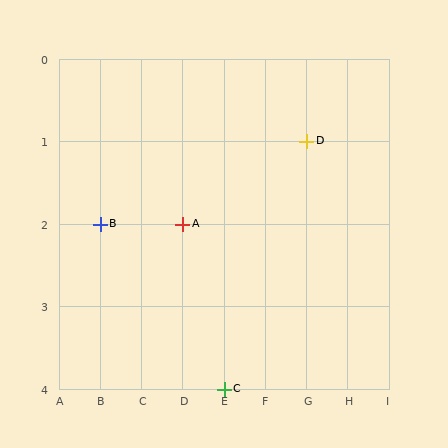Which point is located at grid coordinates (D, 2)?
Point A is at (D, 2).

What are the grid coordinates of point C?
Point C is at grid coordinates (E, 4).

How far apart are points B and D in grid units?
Points B and D are 5 columns and 1 row apart (about 5.1 grid units diagonally).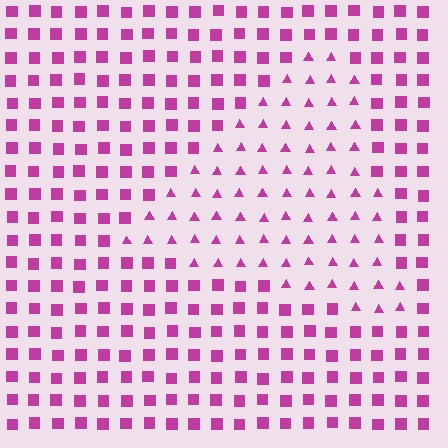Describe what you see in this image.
The image is filled with small magenta elements arranged in a uniform grid. A triangle-shaped region contains triangles, while the surrounding area contains squares. The boundary is defined purely by the change in element shape.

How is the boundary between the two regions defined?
The boundary is defined by a change in element shape: triangles inside vs. squares outside. All elements share the same color and spacing.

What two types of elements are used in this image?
The image uses triangles inside the triangle region and squares outside it.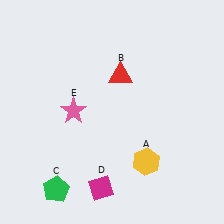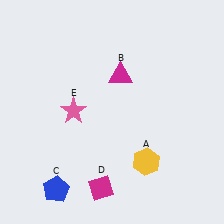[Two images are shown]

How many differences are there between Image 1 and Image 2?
There are 2 differences between the two images.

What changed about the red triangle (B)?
In Image 1, B is red. In Image 2, it changed to magenta.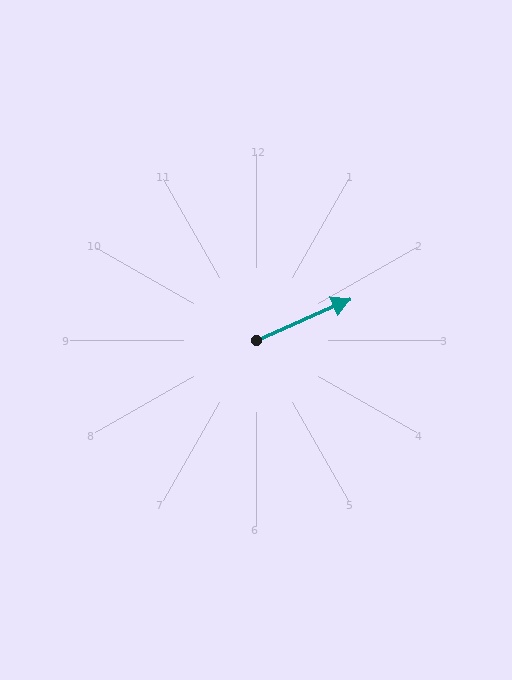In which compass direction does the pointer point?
Northeast.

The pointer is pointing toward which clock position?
Roughly 2 o'clock.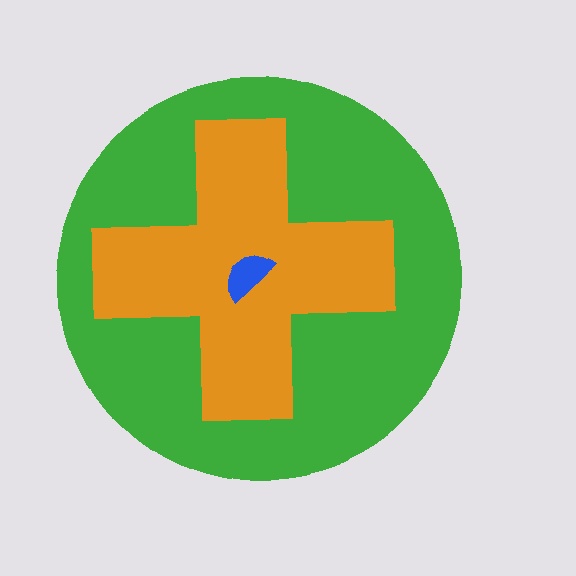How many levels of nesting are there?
3.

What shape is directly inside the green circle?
The orange cross.